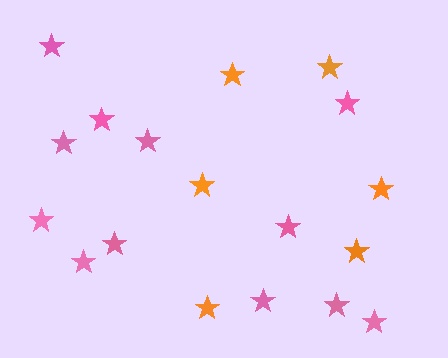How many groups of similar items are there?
There are 2 groups: one group of orange stars (6) and one group of pink stars (12).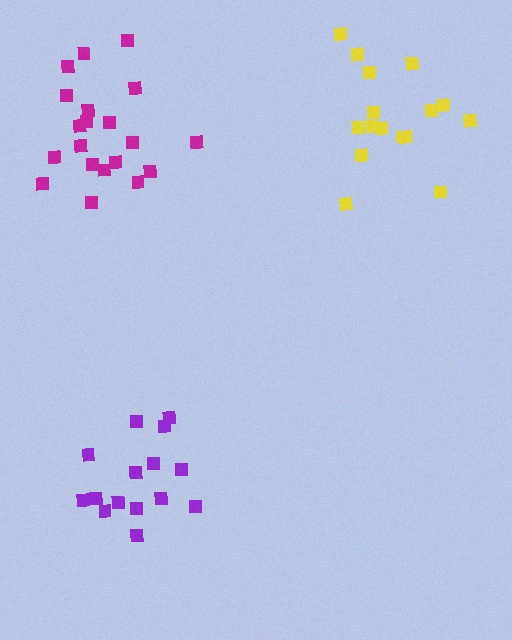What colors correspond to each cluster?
The clusters are colored: yellow, purple, magenta.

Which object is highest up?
The yellow cluster is topmost.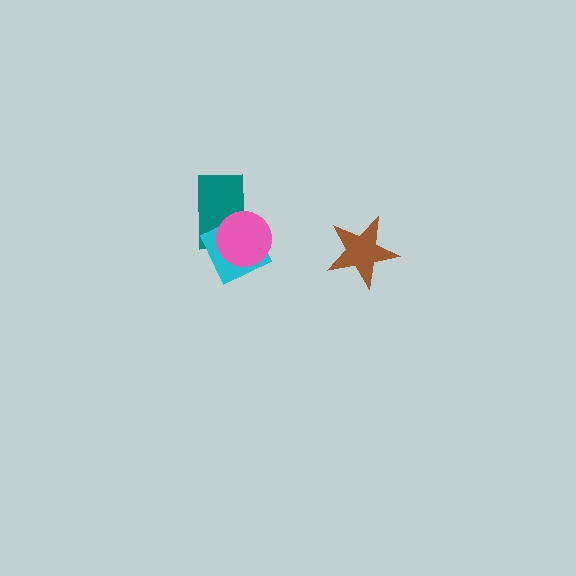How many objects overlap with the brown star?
0 objects overlap with the brown star.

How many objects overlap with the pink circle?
2 objects overlap with the pink circle.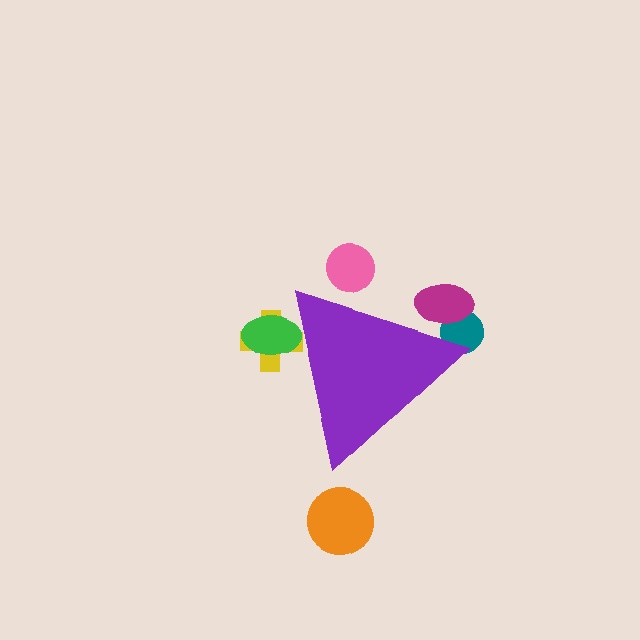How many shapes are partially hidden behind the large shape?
5 shapes are partially hidden.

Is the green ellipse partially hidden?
Yes, the green ellipse is partially hidden behind the purple triangle.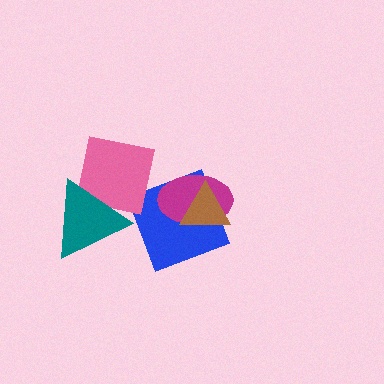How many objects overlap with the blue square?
2 objects overlap with the blue square.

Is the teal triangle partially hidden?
No, no other shape covers it.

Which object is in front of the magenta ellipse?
The brown triangle is in front of the magenta ellipse.